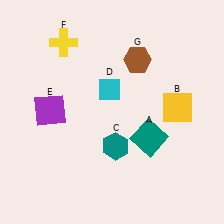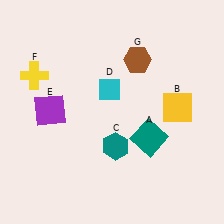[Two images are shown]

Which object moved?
The yellow cross (F) moved down.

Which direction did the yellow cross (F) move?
The yellow cross (F) moved down.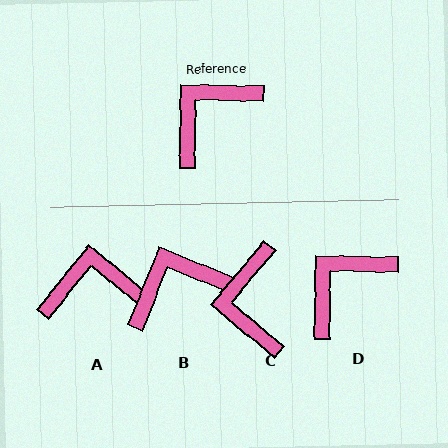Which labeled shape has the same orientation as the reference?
D.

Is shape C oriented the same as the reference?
No, it is off by about 51 degrees.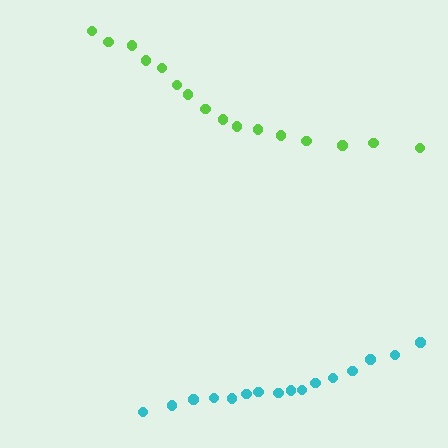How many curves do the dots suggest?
There are 2 distinct paths.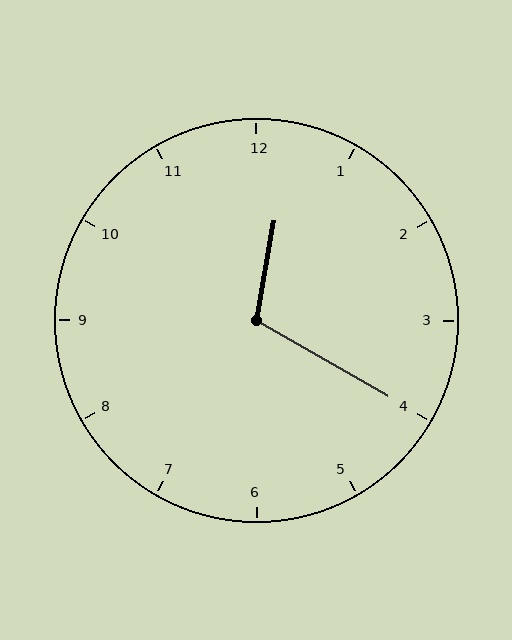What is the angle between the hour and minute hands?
Approximately 110 degrees.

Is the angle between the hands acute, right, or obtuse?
It is obtuse.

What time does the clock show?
12:20.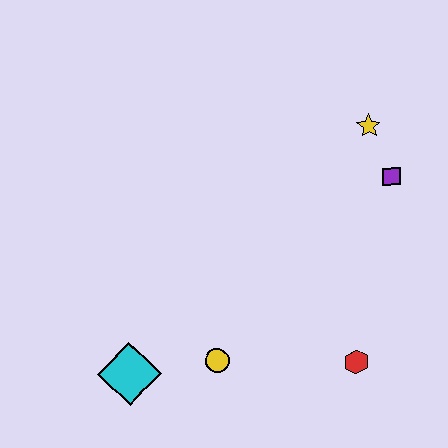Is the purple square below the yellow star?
Yes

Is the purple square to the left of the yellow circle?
No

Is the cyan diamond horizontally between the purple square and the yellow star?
No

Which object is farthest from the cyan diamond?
The yellow star is farthest from the cyan diamond.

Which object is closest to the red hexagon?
The yellow circle is closest to the red hexagon.